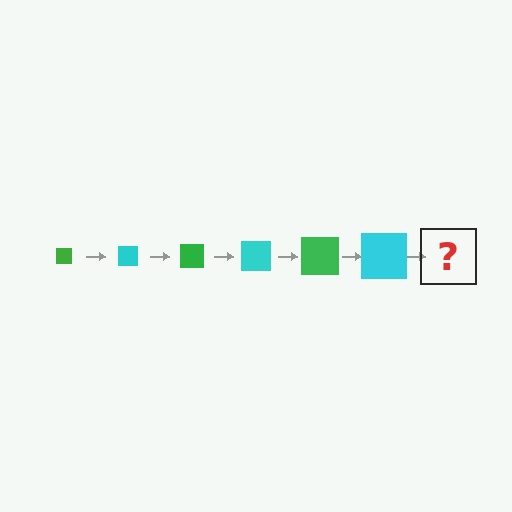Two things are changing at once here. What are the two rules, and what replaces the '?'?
The two rules are that the square grows larger each step and the color cycles through green and cyan. The '?' should be a green square, larger than the previous one.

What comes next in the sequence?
The next element should be a green square, larger than the previous one.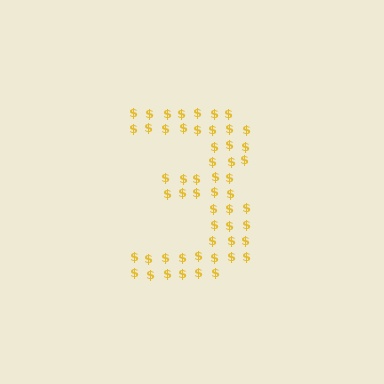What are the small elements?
The small elements are dollar signs.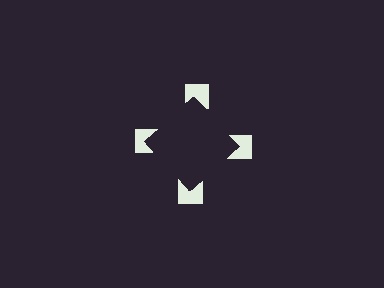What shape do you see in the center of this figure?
An illusory square — its edges are inferred from the aligned wedge cuts in the notched squares, not physically drawn.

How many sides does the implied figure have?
4 sides.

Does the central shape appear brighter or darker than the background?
It typically appears slightly darker than the background, even though no actual brightness change is drawn.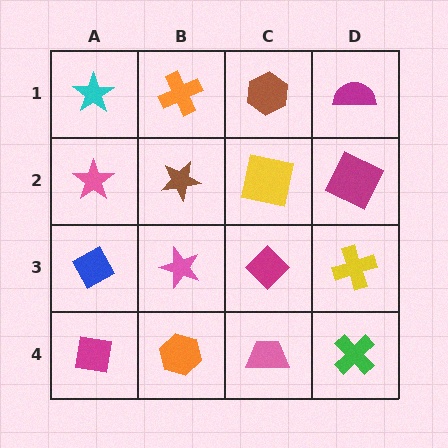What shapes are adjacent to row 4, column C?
A magenta diamond (row 3, column C), an orange hexagon (row 4, column B), a green cross (row 4, column D).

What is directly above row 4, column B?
A pink star.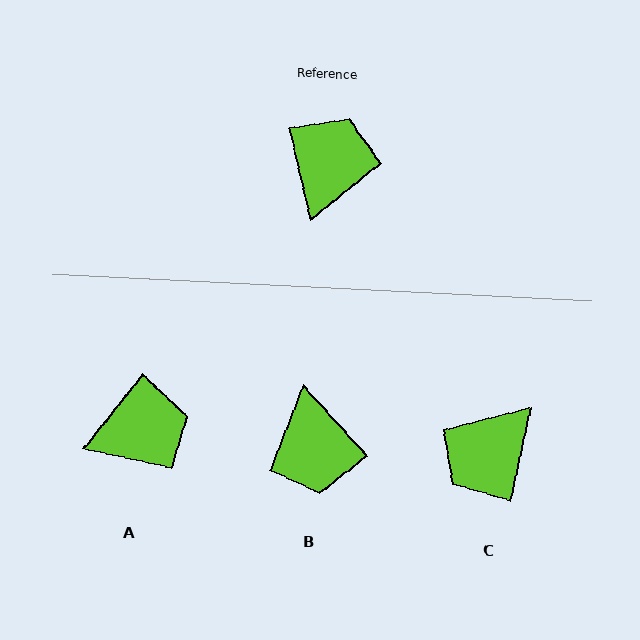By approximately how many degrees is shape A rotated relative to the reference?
Approximately 52 degrees clockwise.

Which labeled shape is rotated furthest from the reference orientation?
C, about 155 degrees away.